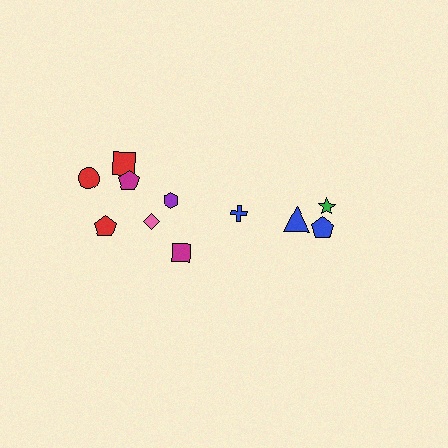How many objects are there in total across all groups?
There are 11 objects.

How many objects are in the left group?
There are 7 objects.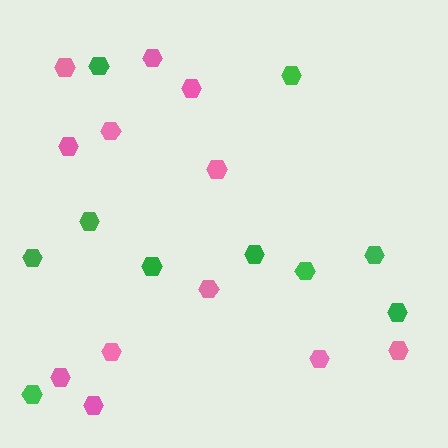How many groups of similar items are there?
There are 2 groups: one group of pink hexagons (12) and one group of green hexagons (10).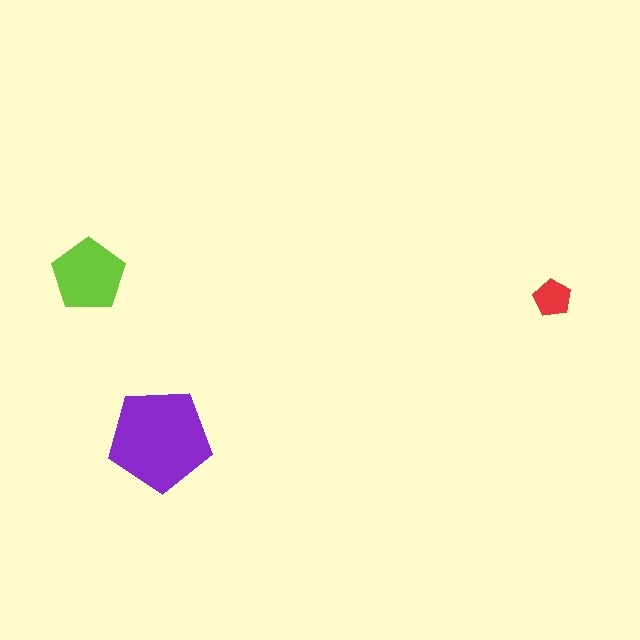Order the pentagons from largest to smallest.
the purple one, the lime one, the red one.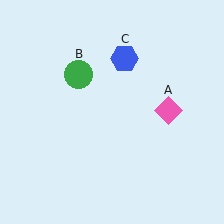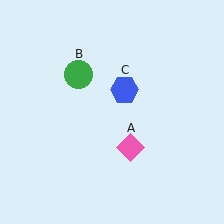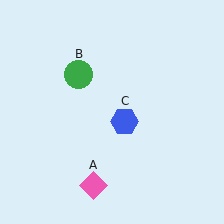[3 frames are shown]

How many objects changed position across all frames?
2 objects changed position: pink diamond (object A), blue hexagon (object C).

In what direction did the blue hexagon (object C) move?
The blue hexagon (object C) moved down.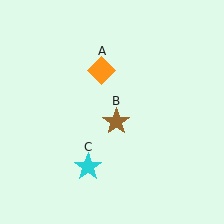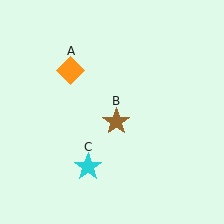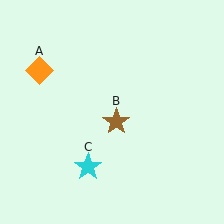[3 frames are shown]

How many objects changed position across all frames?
1 object changed position: orange diamond (object A).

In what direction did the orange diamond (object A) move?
The orange diamond (object A) moved left.